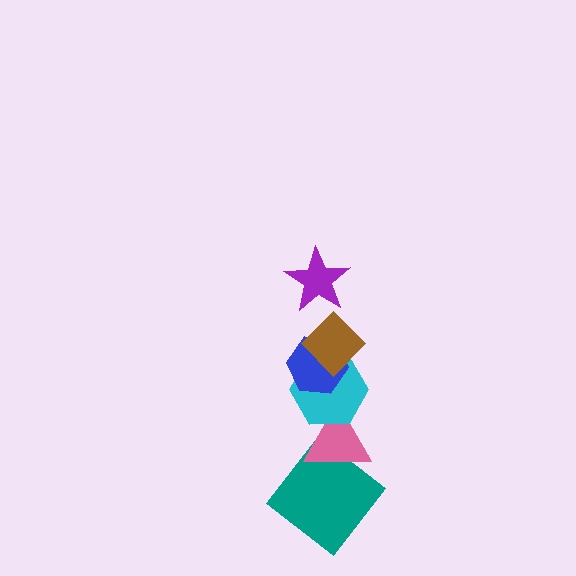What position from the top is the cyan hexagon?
The cyan hexagon is 4th from the top.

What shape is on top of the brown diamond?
The purple star is on top of the brown diamond.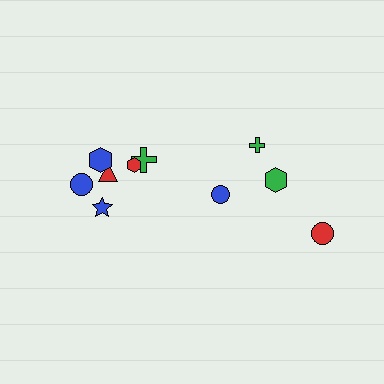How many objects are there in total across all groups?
There are 10 objects.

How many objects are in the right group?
There are 4 objects.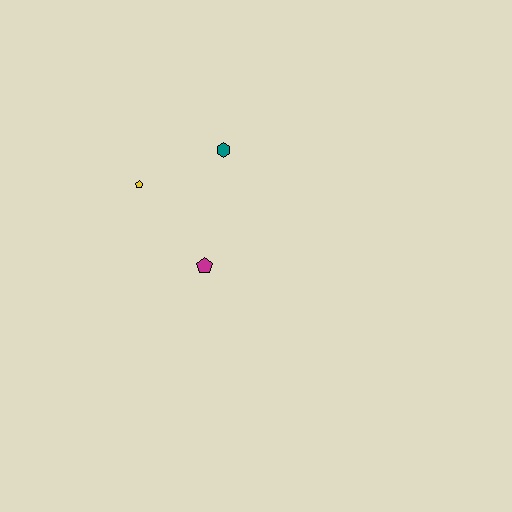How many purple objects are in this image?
There are no purple objects.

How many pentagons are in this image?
There are 2 pentagons.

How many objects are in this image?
There are 3 objects.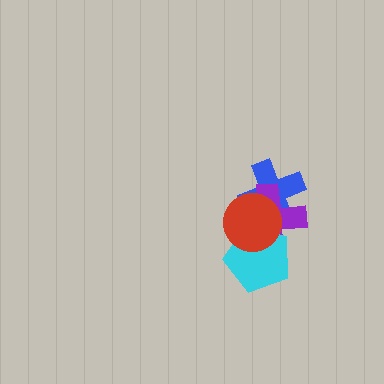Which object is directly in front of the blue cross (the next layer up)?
The purple cross is directly in front of the blue cross.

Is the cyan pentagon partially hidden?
Yes, it is partially covered by another shape.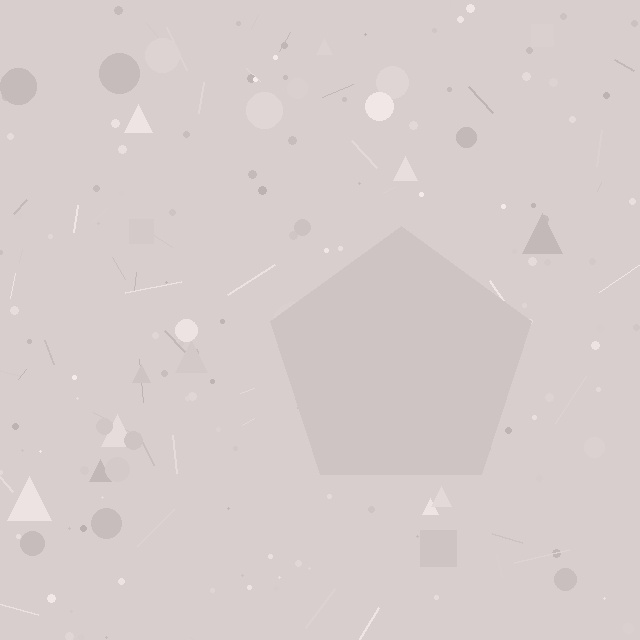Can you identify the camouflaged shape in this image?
The camouflaged shape is a pentagon.